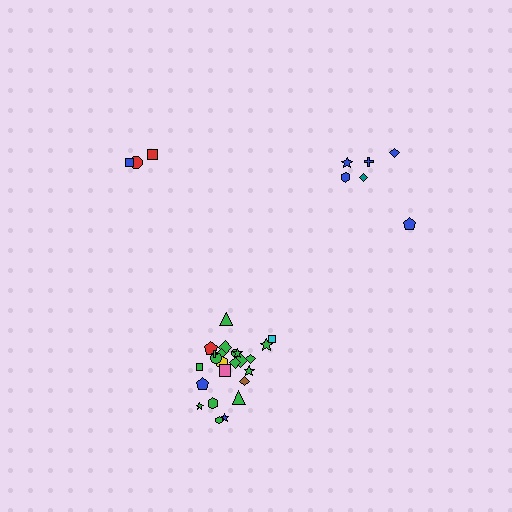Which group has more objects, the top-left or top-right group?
The top-right group.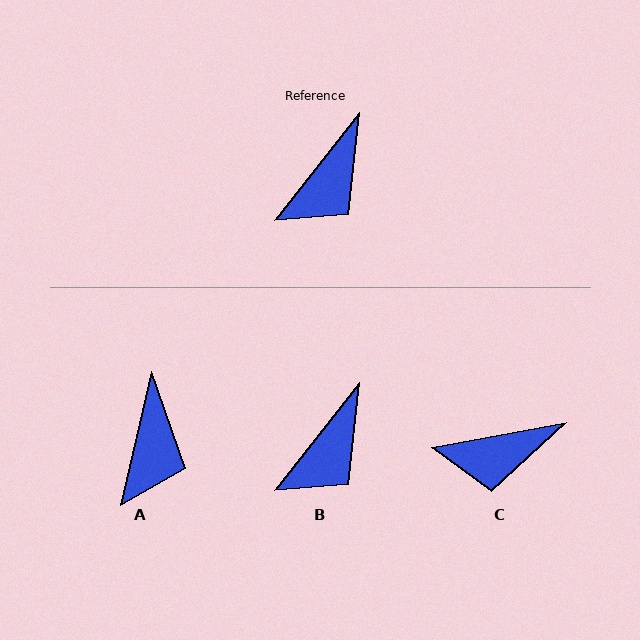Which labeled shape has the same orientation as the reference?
B.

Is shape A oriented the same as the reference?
No, it is off by about 25 degrees.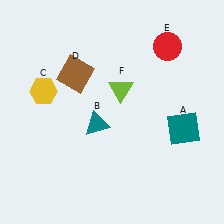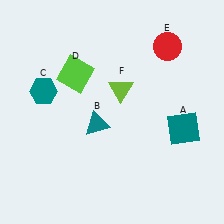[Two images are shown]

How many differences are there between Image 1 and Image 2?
There are 2 differences between the two images.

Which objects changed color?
C changed from yellow to teal. D changed from brown to lime.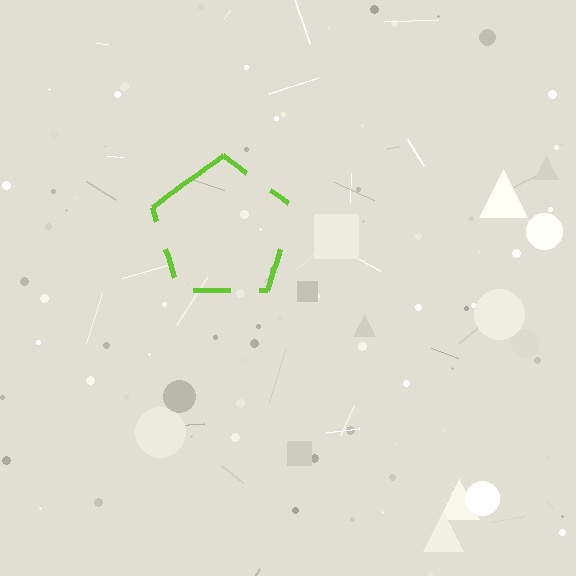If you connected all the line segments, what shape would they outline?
They would outline a pentagon.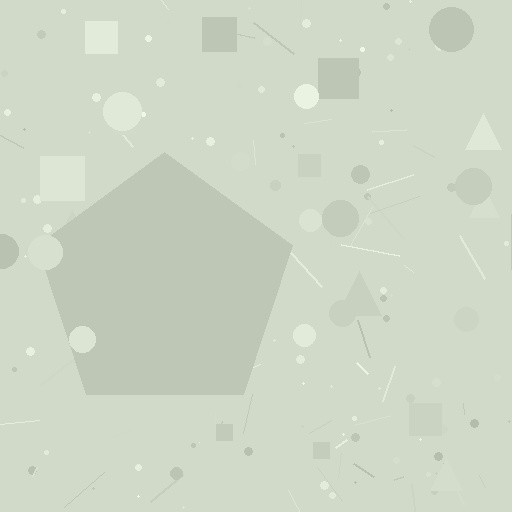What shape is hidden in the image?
A pentagon is hidden in the image.